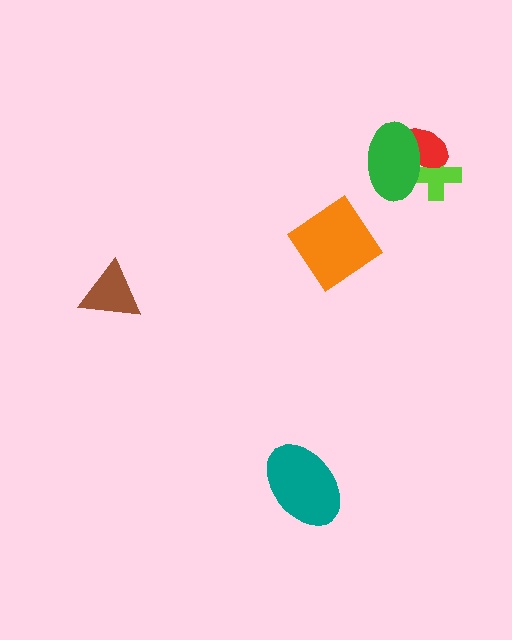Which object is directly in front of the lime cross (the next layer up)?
The red ellipse is directly in front of the lime cross.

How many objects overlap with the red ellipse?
2 objects overlap with the red ellipse.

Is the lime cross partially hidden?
Yes, it is partially covered by another shape.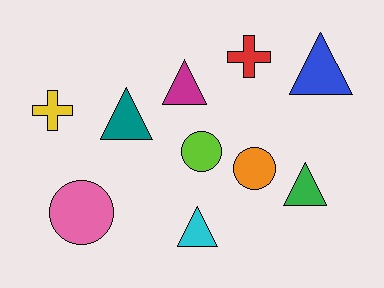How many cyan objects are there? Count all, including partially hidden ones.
There is 1 cyan object.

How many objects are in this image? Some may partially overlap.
There are 10 objects.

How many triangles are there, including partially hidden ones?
There are 5 triangles.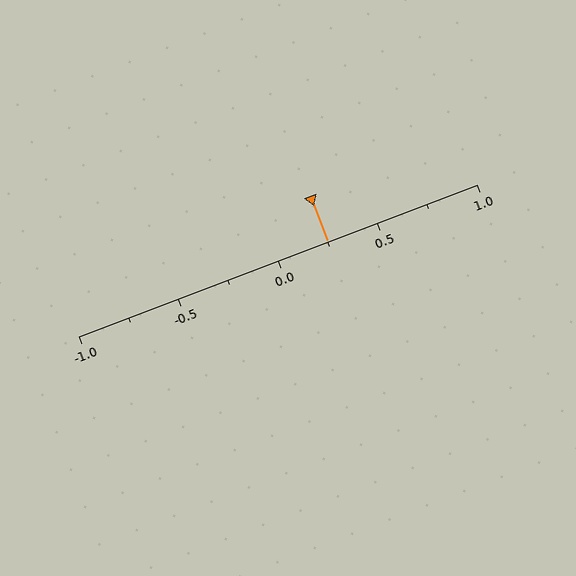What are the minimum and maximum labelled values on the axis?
The axis runs from -1.0 to 1.0.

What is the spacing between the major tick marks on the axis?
The major ticks are spaced 0.5 apart.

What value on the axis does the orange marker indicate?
The marker indicates approximately 0.25.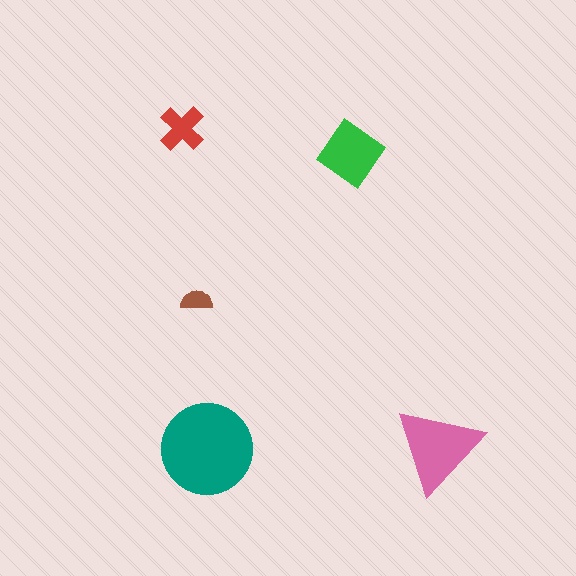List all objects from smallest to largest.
The brown semicircle, the red cross, the green diamond, the pink triangle, the teal circle.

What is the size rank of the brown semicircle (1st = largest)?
5th.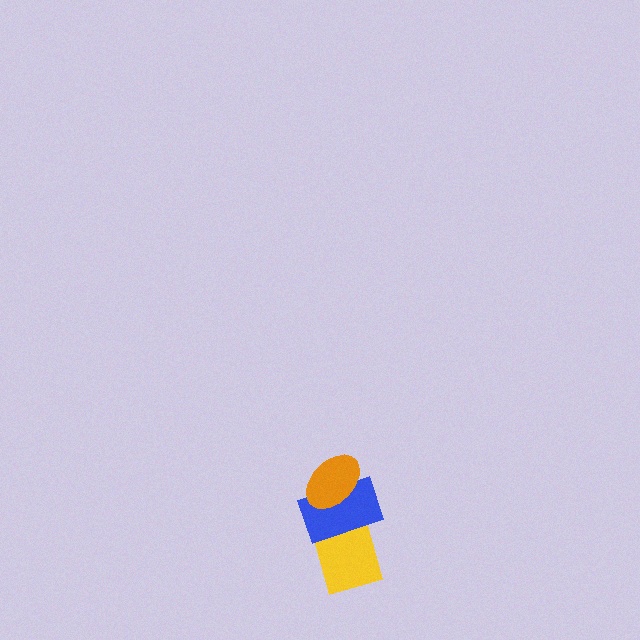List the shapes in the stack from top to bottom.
From top to bottom: the orange ellipse, the blue rectangle, the yellow diamond.